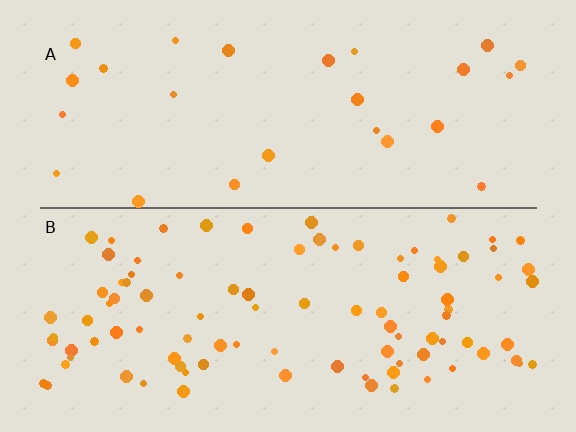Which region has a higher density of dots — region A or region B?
B (the bottom).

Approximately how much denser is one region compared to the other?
Approximately 3.6× — region B over region A.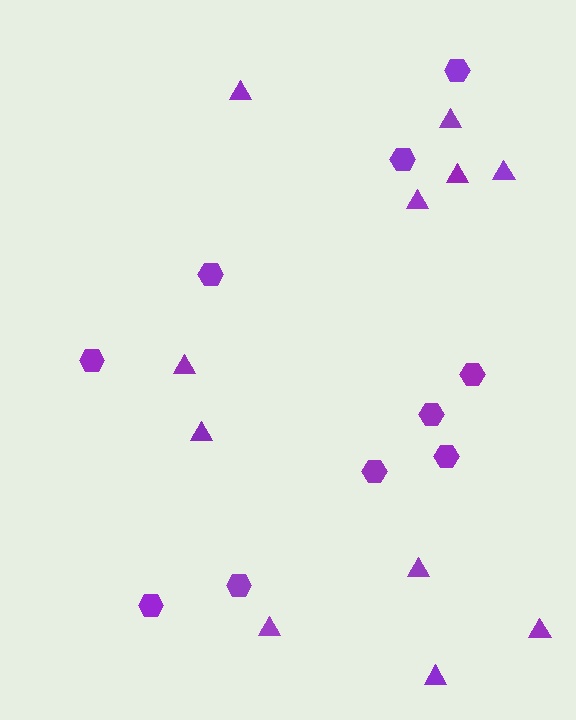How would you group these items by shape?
There are 2 groups: one group of triangles (11) and one group of hexagons (10).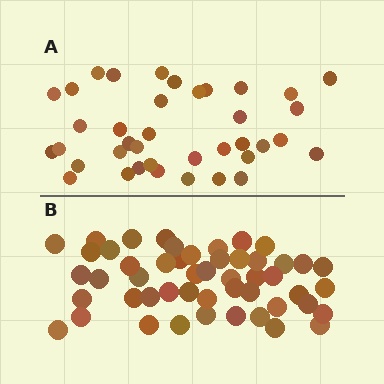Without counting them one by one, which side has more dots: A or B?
Region B (the bottom region) has more dots.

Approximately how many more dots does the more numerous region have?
Region B has roughly 12 or so more dots than region A.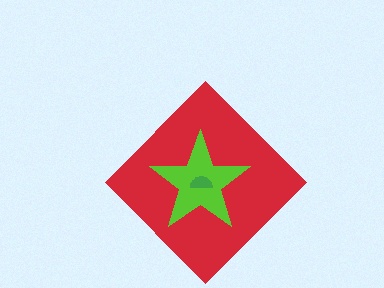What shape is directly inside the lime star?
The green semicircle.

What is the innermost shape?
The green semicircle.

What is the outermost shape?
The red diamond.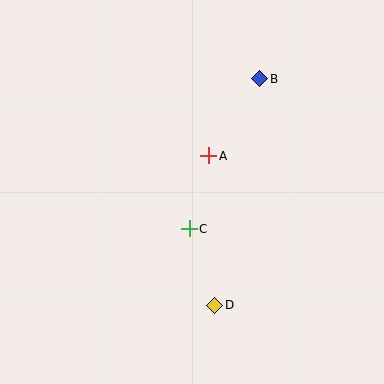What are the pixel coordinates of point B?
Point B is at (260, 79).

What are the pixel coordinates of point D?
Point D is at (215, 305).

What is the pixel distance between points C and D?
The distance between C and D is 81 pixels.